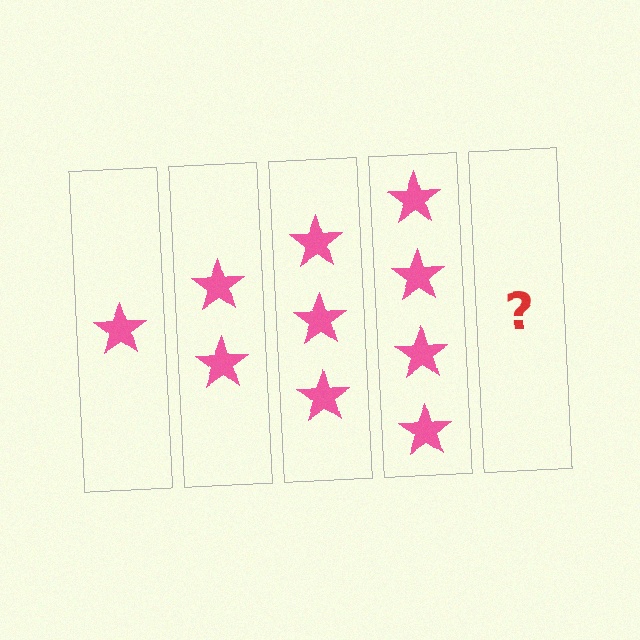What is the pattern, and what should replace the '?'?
The pattern is that each step adds one more star. The '?' should be 5 stars.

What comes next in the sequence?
The next element should be 5 stars.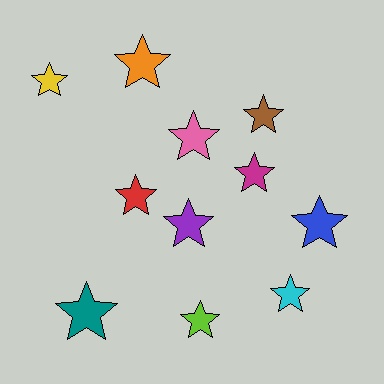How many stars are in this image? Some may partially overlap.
There are 11 stars.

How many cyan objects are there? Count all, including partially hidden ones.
There is 1 cyan object.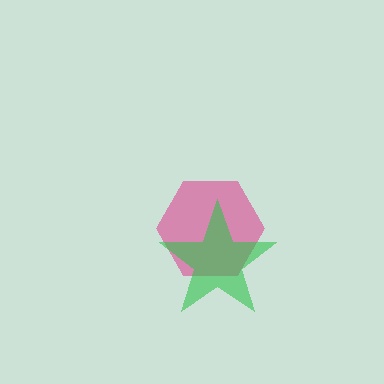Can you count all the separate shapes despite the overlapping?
Yes, there are 2 separate shapes.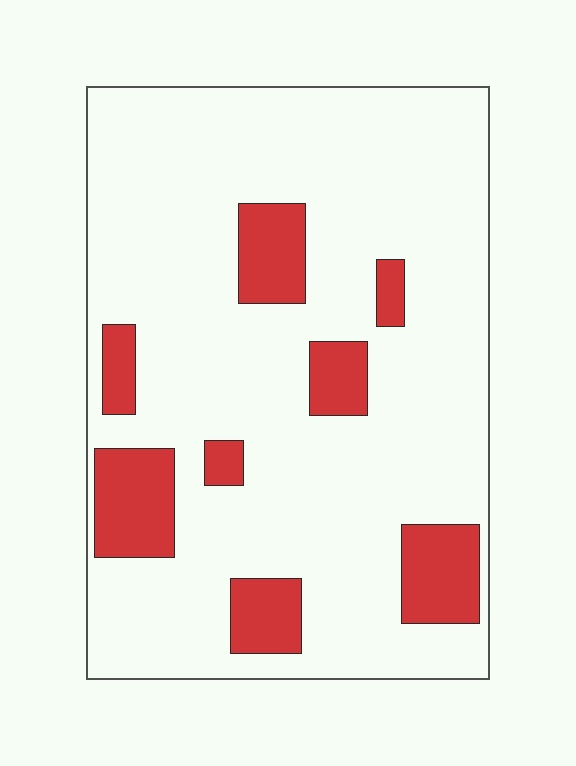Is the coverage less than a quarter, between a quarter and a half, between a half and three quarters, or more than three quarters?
Less than a quarter.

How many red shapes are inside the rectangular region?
8.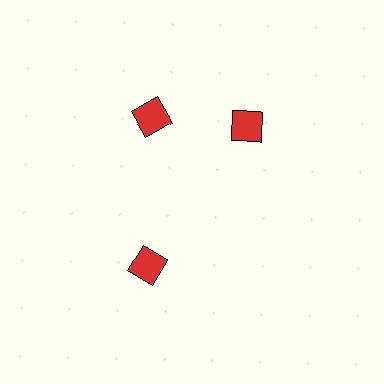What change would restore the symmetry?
The symmetry would be restored by rotating it back into even spacing with its neighbors so that all 3 diamonds sit at equal angles and equal distance from the center.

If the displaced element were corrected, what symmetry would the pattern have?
It would have 3-fold rotational symmetry — the pattern would map onto itself every 120 degrees.